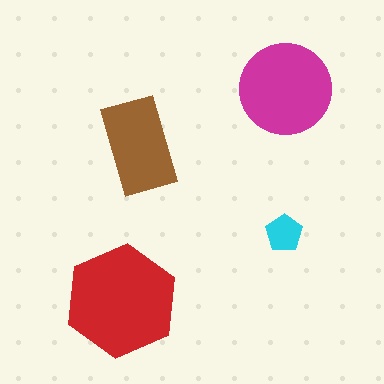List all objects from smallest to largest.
The cyan pentagon, the brown rectangle, the magenta circle, the red hexagon.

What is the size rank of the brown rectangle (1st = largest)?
3rd.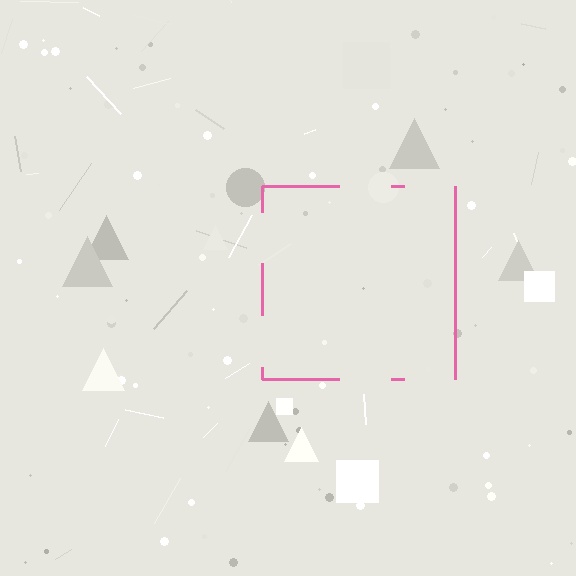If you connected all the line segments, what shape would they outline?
They would outline a square.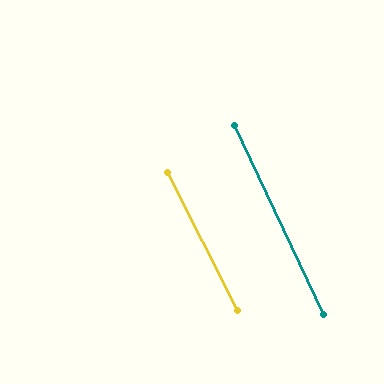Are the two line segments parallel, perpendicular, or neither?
Parallel — their directions differ by only 1.5°.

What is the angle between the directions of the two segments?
Approximately 1 degree.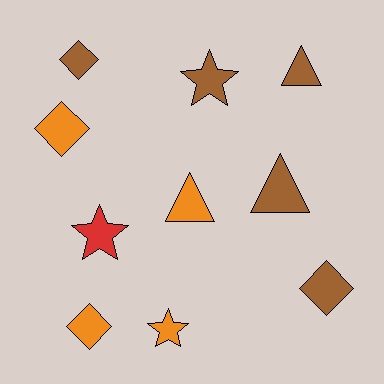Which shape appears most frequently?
Diamond, with 4 objects.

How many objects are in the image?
There are 10 objects.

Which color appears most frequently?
Brown, with 5 objects.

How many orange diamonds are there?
There are 2 orange diamonds.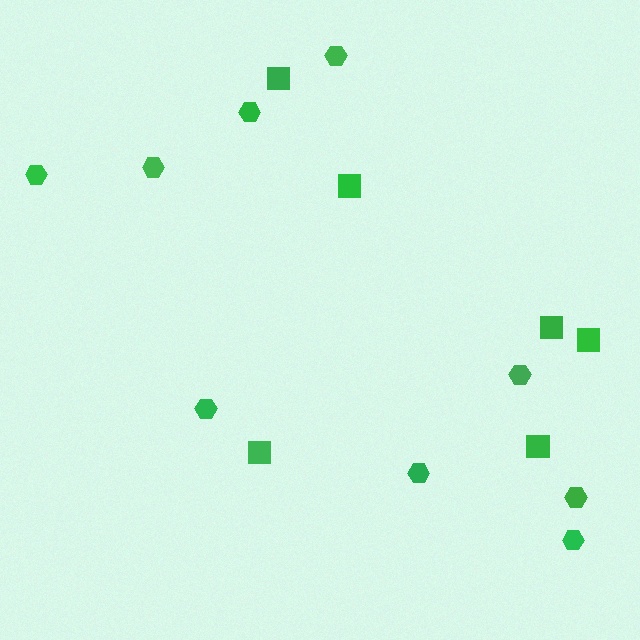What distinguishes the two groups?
There are 2 groups: one group of squares (6) and one group of hexagons (9).